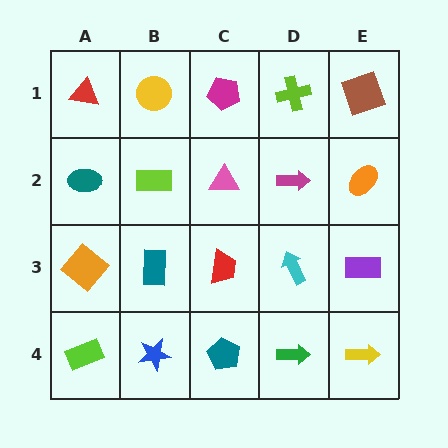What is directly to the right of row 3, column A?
A teal rectangle.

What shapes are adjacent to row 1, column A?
A teal ellipse (row 2, column A), a yellow circle (row 1, column B).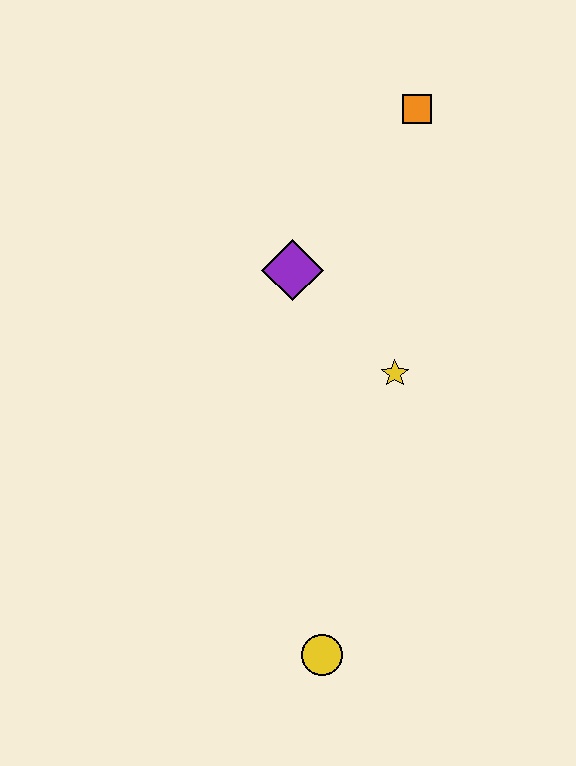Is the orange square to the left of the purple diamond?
No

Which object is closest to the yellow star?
The purple diamond is closest to the yellow star.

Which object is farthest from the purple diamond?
The yellow circle is farthest from the purple diamond.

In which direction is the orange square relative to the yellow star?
The orange square is above the yellow star.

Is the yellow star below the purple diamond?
Yes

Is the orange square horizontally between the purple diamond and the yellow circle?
No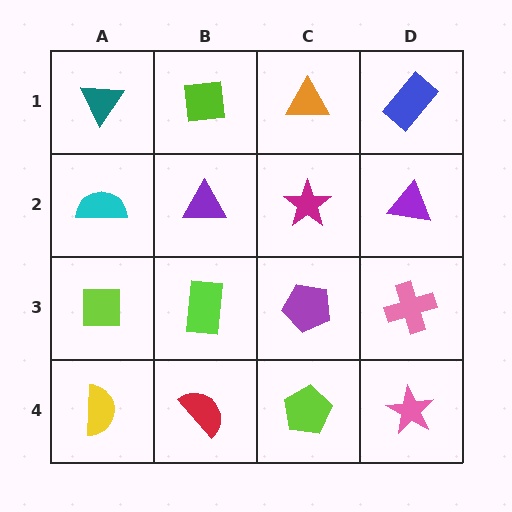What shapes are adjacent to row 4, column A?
A lime square (row 3, column A), a red semicircle (row 4, column B).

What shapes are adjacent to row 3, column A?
A cyan semicircle (row 2, column A), a yellow semicircle (row 4, column A), a lime rectangle (row 3, column B).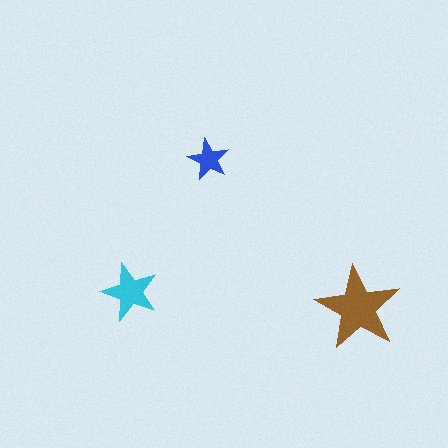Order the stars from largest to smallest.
the brown one, the cyan one, the blue one.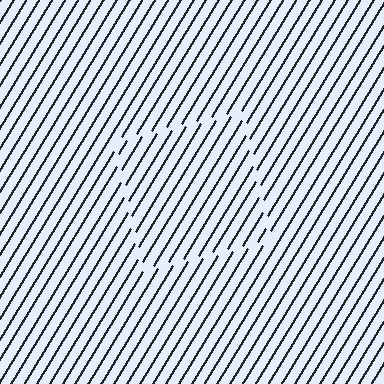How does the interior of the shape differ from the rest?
The interior of the shape contains the same grating, shifted by half a period — the contour is defined by the phase discontinuity where line-ends from the inner and outer gratings abut.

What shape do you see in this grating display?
An illusory square. The interior of the shape contains the same grating, shifted by half a period — the contour is defined by the phase discontinuity where line-ends from the inner and outer gratings abut.